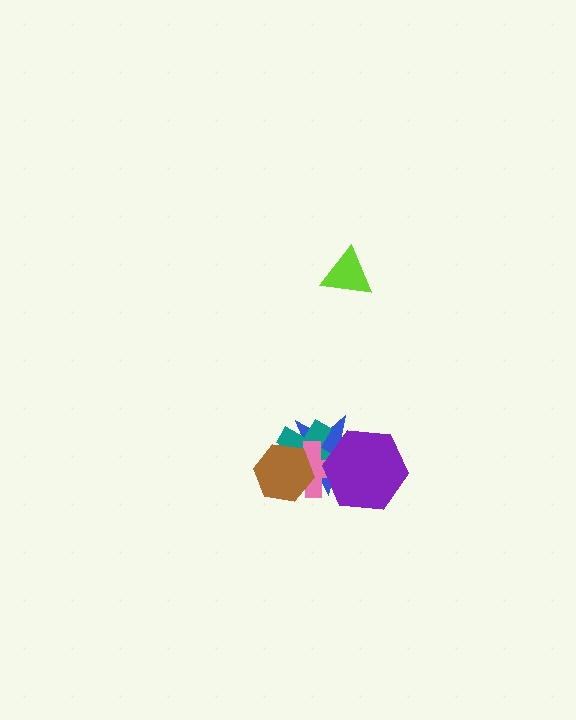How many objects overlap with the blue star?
4 objects overlap with the blue star.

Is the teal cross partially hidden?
Yes, it is partially covered by another shape.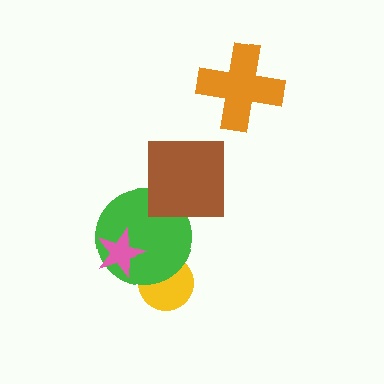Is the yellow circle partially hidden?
Yes, it is partially covered by another shape.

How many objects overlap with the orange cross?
0 objects overlap with the orange cross.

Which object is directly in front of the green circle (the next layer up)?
The pink star is directly in front of the green circle.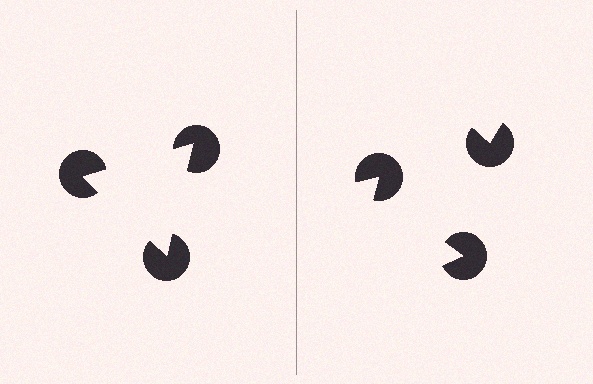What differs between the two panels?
The pac-man discs are positioned identically on both sides; only the wedge orientations differ. On the left they align to a triangle; on the right they are misaligned.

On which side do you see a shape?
An illusory triangle appears on the left side. On the right side the wedge cuts are rotated, so no coherent shape forms.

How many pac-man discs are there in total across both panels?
6 — 3 on each side.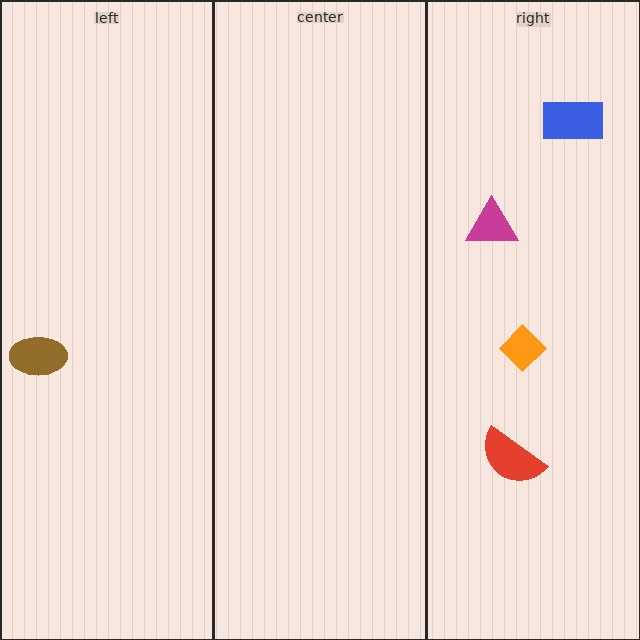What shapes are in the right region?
The magenta triangle, the orange diamond, the red semicircle, the blue rectangle.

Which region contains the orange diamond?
The right region.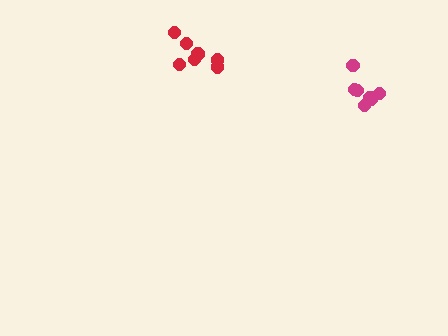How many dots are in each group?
Group 1: 7 dots, Group 2: 8 dots (15 total).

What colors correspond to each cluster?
The clusters are colored: magenta, red.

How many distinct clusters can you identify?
There are 2 distinct clusters.